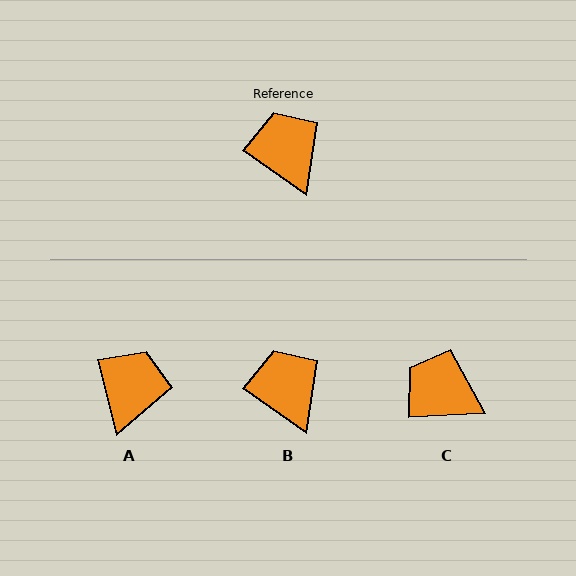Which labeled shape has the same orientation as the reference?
B.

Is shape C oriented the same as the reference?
No, it is off by about 37 degrees.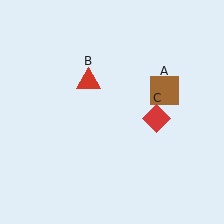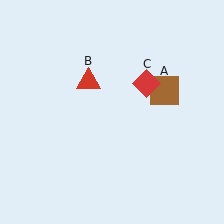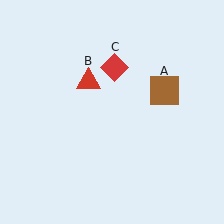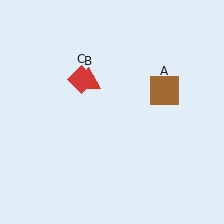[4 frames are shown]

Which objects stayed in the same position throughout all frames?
Brown square (object A) and red triangle (object B) remained stationary.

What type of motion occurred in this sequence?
The red diamond (object C) rotated counterclockwise around the center of the scene.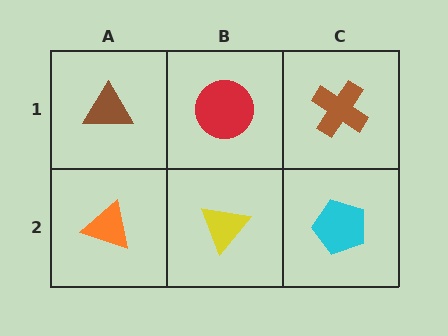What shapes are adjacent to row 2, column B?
A red circle (row 1, column B), an orange triangle (row 2, column A), a cyan pentagon (row 2, column C).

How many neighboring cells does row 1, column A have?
2.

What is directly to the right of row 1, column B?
A brown cross.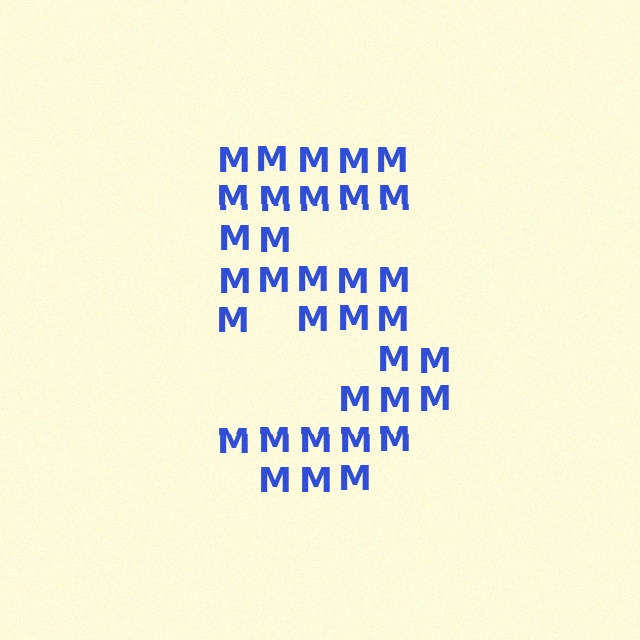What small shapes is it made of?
It is made of small letter M's.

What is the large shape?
The large shape is the digit 5.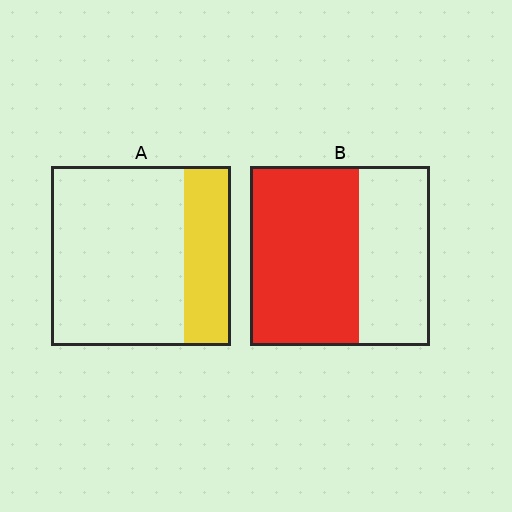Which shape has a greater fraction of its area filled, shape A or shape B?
Shape B.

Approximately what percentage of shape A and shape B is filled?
A is approximately 25% and B is approximately 60%.